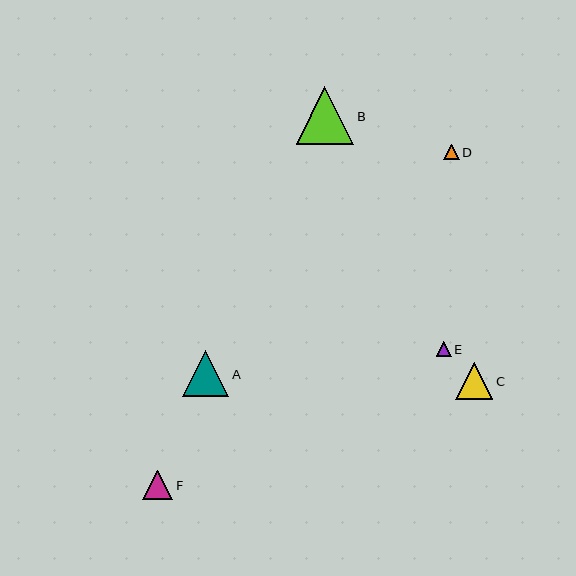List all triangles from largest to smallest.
From largest to smallest: B, A, C, F, D, E.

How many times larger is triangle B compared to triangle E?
Triangle B is approximately 3.8 times the size of triangle E.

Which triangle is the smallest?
Triangle E is the smallest with a size of approximately 15 pixels.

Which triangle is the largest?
Triangle B is the largest with a size of approximately 58 pixels.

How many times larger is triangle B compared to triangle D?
Triangle B is approximately 3.8 times the size of triangle D.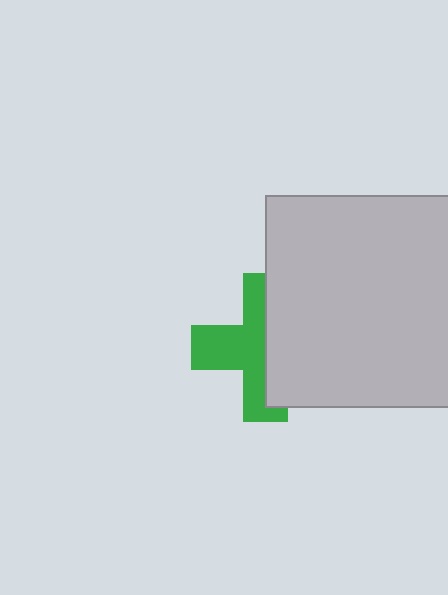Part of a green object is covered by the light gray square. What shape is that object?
It is a cross.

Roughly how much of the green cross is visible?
About half of it is visible (roughly 53%).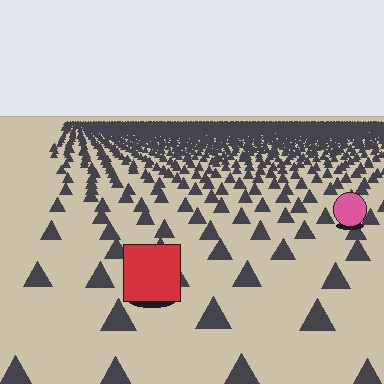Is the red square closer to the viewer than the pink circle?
Yes. The red square is closer — you can tell from the texture gradient: the ground texture is coarser near it.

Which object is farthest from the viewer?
The pink circle is farthest from the viewer. It appears smaller and the ground texture around it is denser.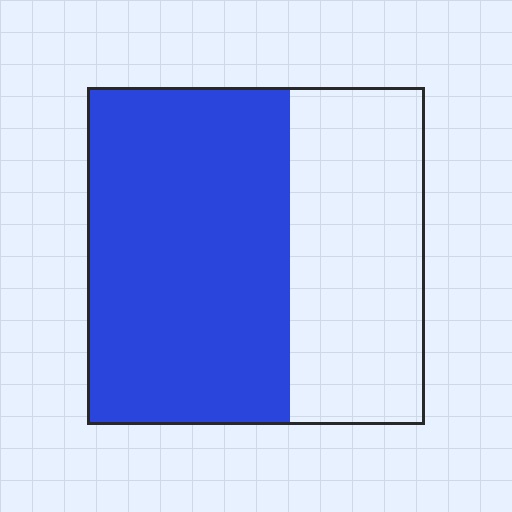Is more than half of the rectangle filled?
Yes.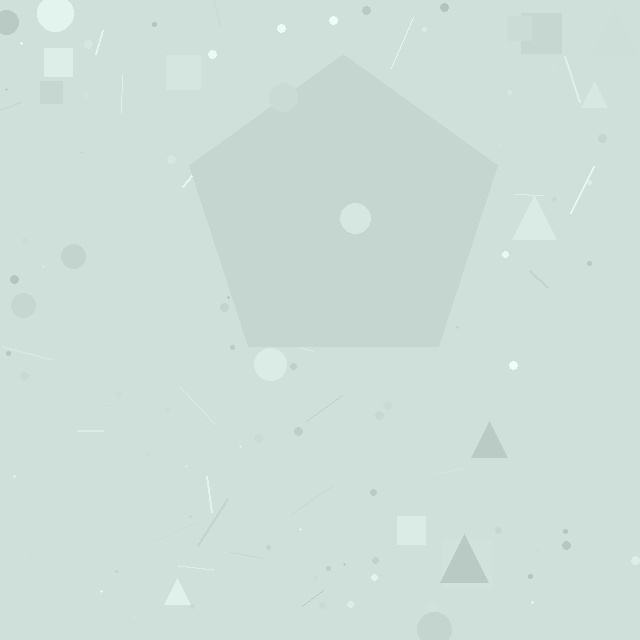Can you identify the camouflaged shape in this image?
The camouflaged shape is a pentagon.